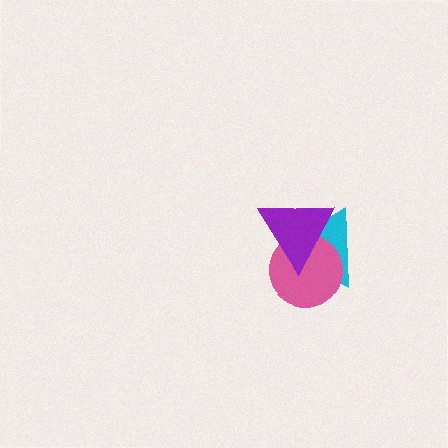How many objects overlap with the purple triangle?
2 objects overlap with the purple triangle.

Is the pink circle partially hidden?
Yes, it is partially covered by another shape.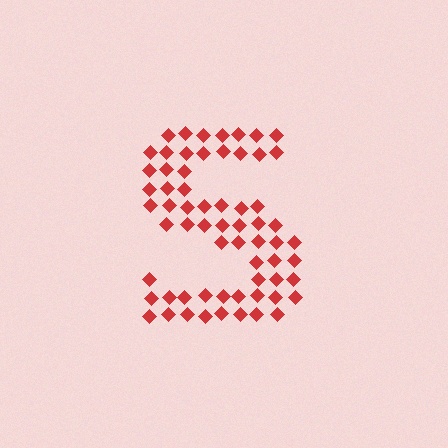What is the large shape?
The large shape is the letter S.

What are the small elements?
The small elements are diamonds.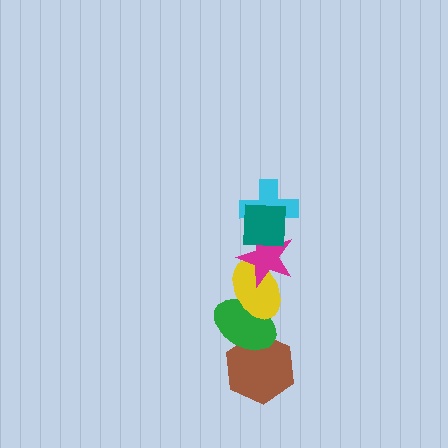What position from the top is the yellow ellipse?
The yellow ellipse is 4th from the top.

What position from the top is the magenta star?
The magenta star is 3rd from the top.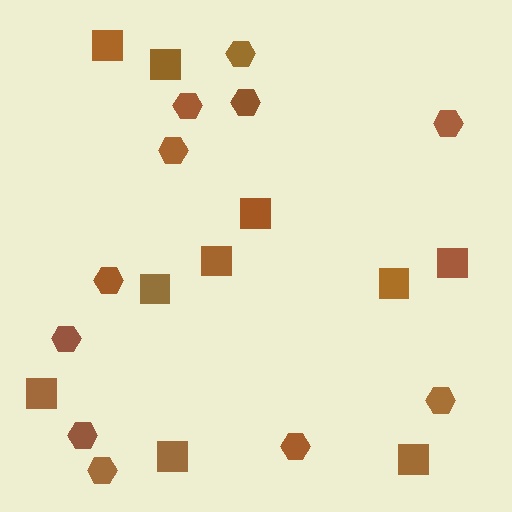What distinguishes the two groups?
There are 2 groups: one group of hexagons (11) and one group of squares (10).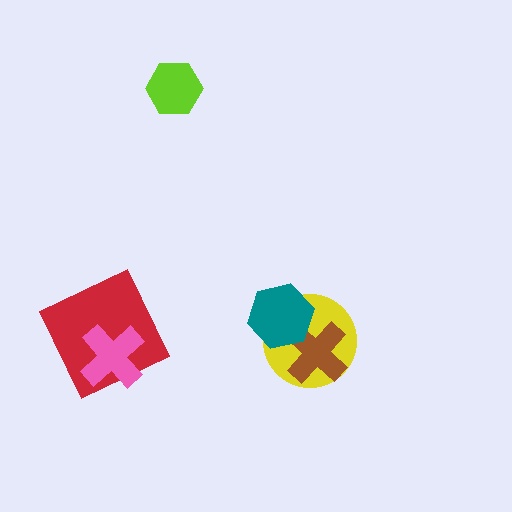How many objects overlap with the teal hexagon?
2 objects overlap with the teal hexagon.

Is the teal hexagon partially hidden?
No, no other shape covers it.